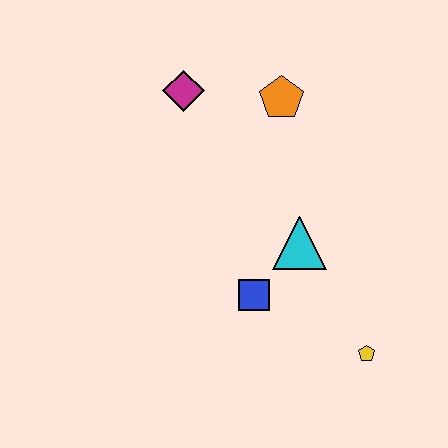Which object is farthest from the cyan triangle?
The magenta diamond is farthest from the cyan triangle.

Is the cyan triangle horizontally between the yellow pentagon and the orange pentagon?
Yes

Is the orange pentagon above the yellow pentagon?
Yes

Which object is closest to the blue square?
The cyan triangle is closest to the blue square.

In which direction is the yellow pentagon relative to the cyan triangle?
The yellow pentagon is below the cyan triangle.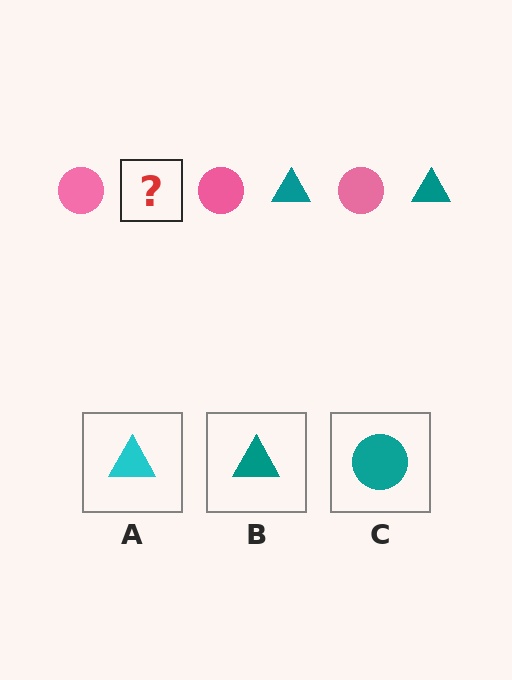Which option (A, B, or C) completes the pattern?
B.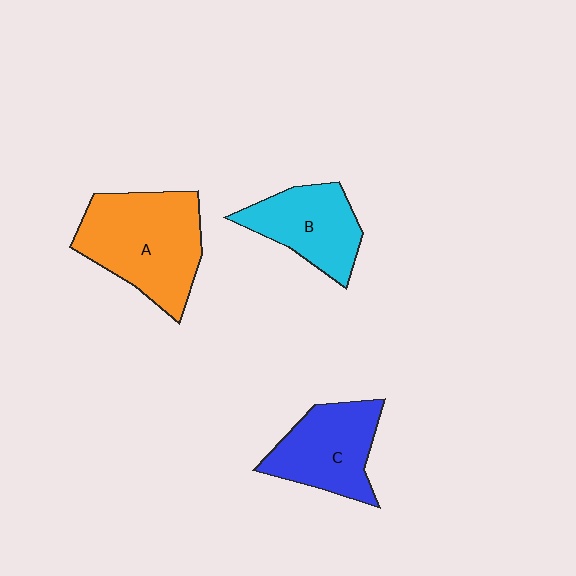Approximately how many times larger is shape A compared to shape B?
Approximately 1.5 times.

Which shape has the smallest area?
Shape B (cyan).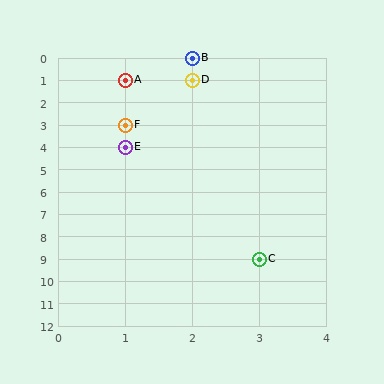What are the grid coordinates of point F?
Point F is at grid coordinates (1, 3).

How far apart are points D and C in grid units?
Points D and C are 1 column and 8 rows apart (about 8.1 grid units diagonally).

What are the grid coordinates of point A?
Point A is at grid coordinates (1, 1).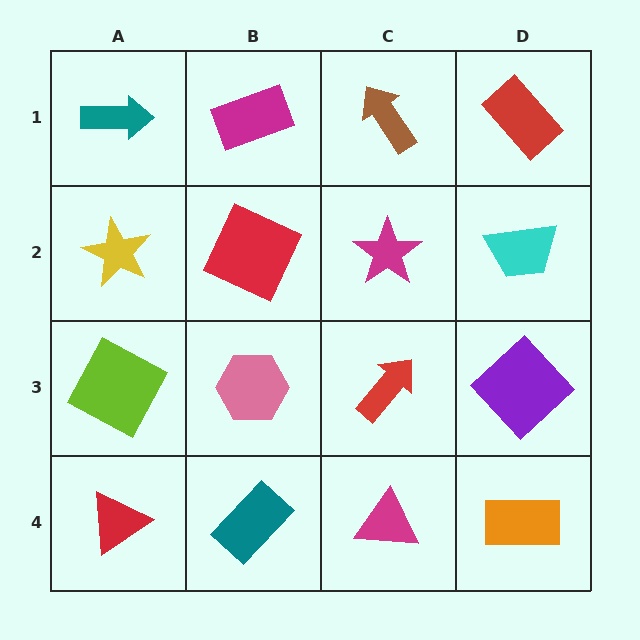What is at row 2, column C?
A magenta star.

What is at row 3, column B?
A pink hexagon.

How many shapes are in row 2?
4 shapes.